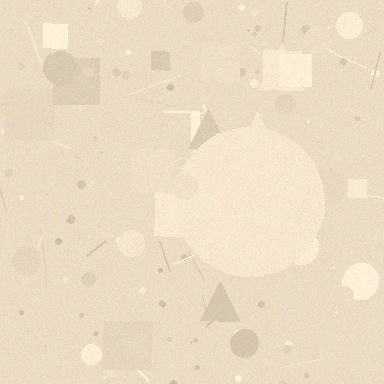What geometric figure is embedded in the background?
A circle is embedded in the background.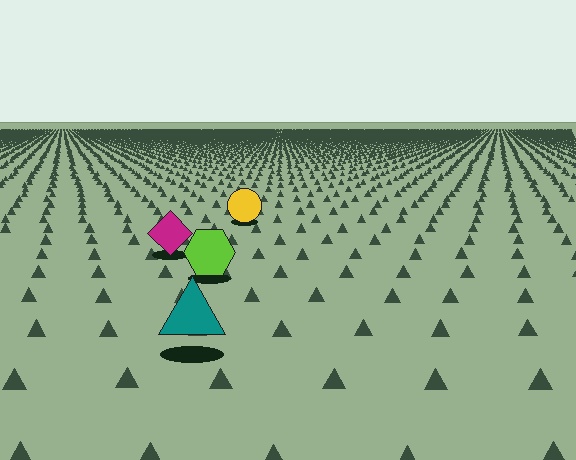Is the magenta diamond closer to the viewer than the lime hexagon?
No. The lime hexagon is closer — you can tell from the texture gradient: the ground texture is coarser near it.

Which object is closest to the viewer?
The teal triangle is closest. The texture marks near it are larger and more spread out.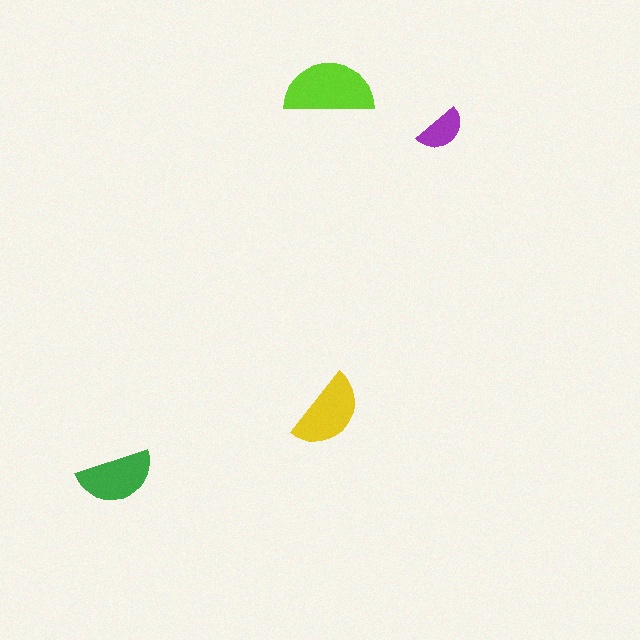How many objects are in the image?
There are 4 objects in the image.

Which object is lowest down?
The green semicircle is bottommost.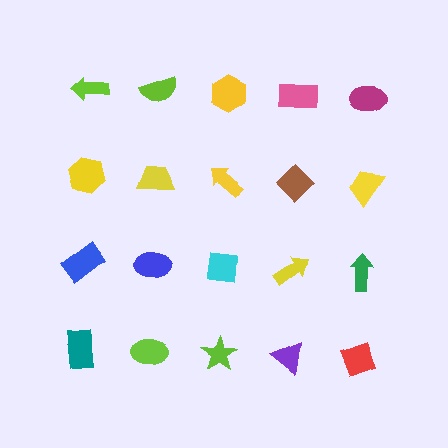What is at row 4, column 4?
A purple triangle.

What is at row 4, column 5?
A red diamond.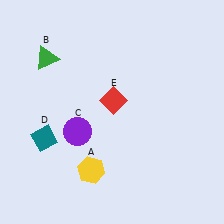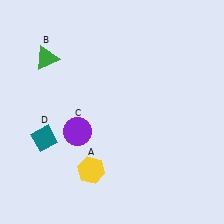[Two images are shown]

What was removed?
The red diamond (E) was removed in Image 2.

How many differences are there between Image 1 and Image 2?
There is 1 difference between the two images.